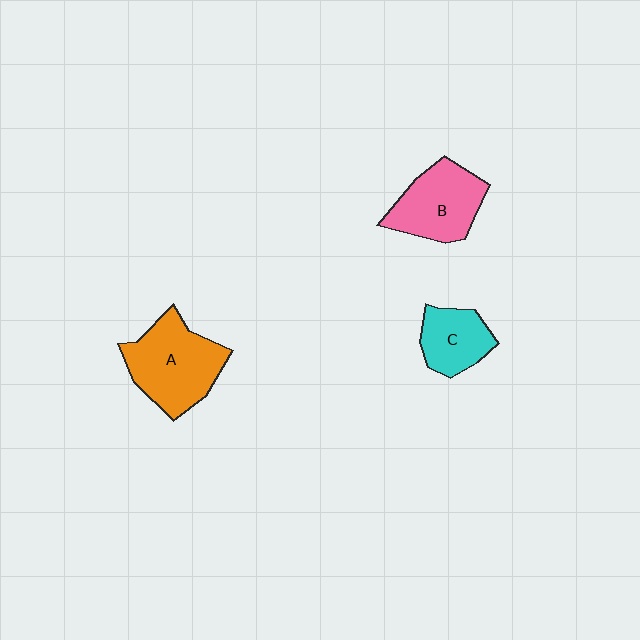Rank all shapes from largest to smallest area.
From largest to smallest: A (orange), B (pink), C (cyan).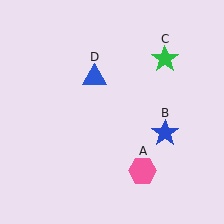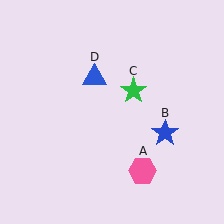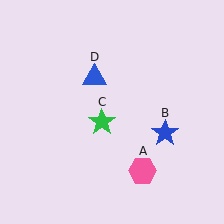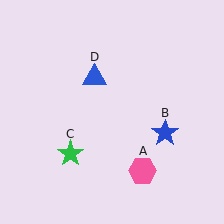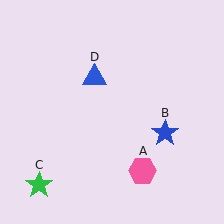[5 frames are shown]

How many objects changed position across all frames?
1 object changed position: green star (object C).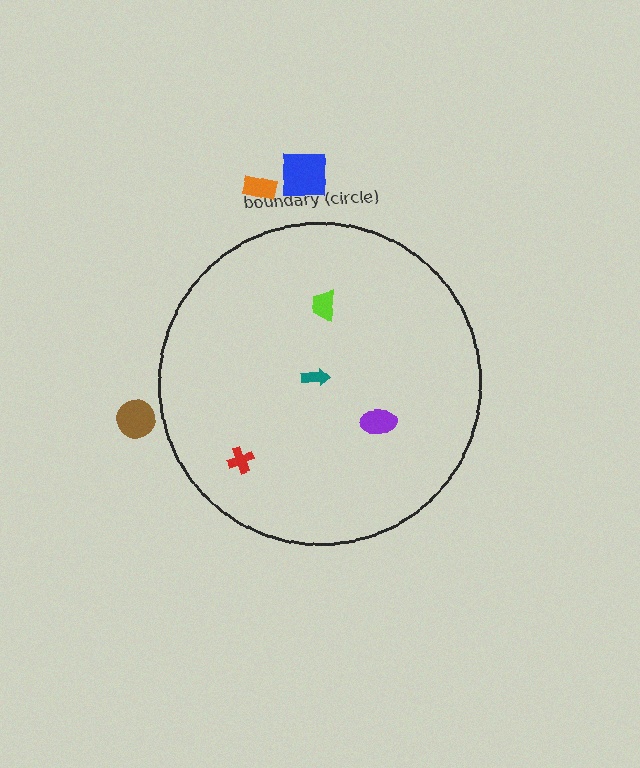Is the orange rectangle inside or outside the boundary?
Outside.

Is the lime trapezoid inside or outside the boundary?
Inside.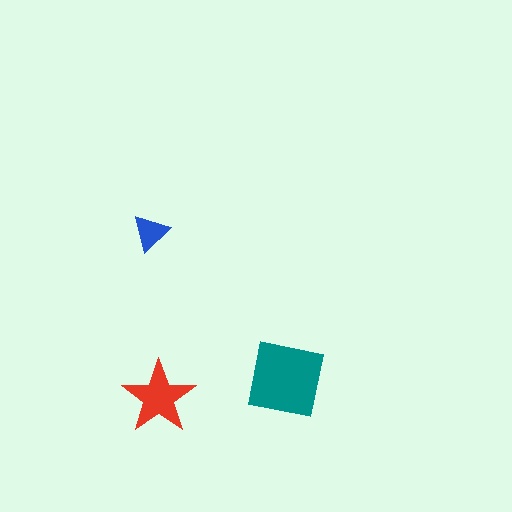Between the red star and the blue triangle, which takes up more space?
The red star.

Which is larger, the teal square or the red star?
The teal square.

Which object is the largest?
The teal square.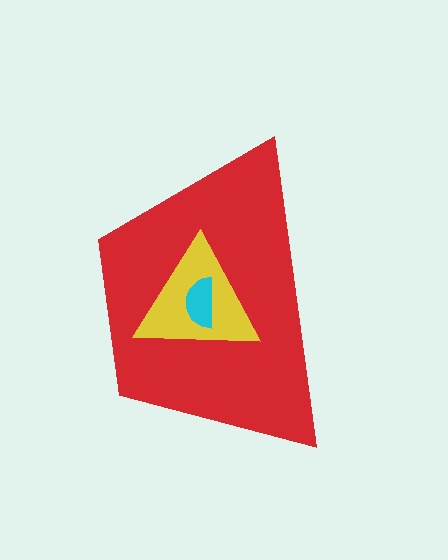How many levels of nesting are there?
3.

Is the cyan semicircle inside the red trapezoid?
Yes.